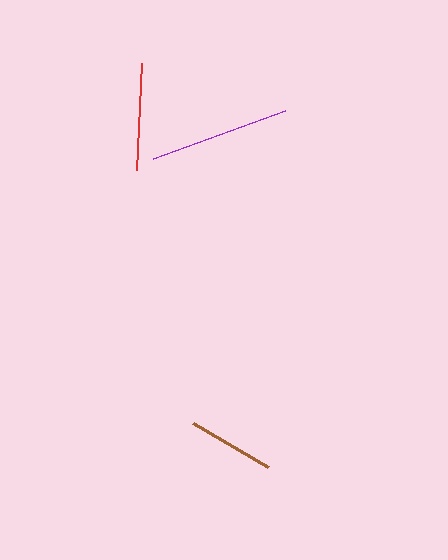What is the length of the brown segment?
The brown segment is approximately 87 pixels long.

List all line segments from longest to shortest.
From longest to shortest: purple, red, brown.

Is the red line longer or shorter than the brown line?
The red line is longer than the brown line.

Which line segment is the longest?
The purple line is the longest at approximately 140 pixels.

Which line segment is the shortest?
The brown line is the shortest at approximately 87 pixels.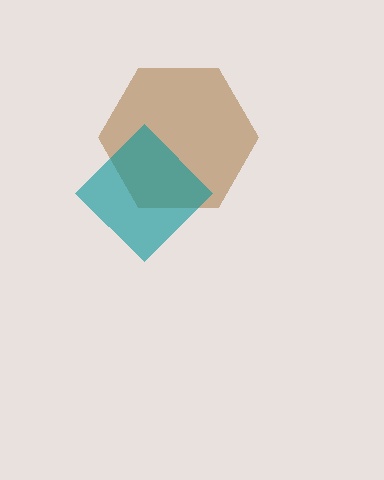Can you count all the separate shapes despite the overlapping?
Yes, there are 2 separate shapes.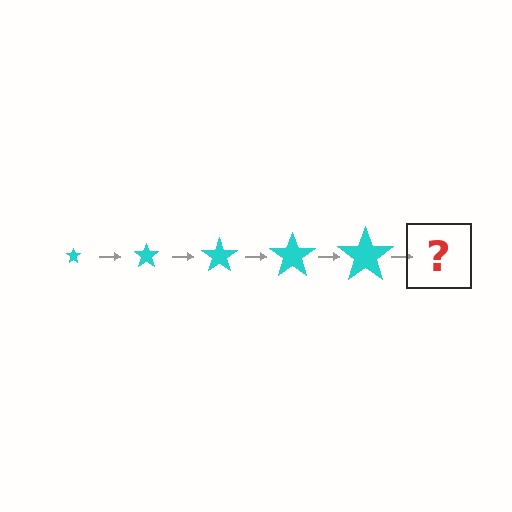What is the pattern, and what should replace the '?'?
The pattern is that the star gets progressively larger each step. The '?' should be a cyan star, larger than the previous one.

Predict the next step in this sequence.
The next step is a cyan star, larger than the previous one.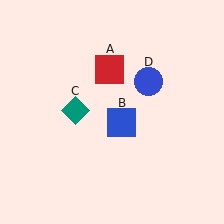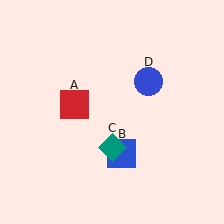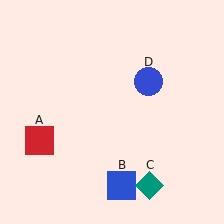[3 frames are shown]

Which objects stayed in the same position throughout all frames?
Blue circle (object D) remained stationary.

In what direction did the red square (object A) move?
The red square (object A) moved down and to the left.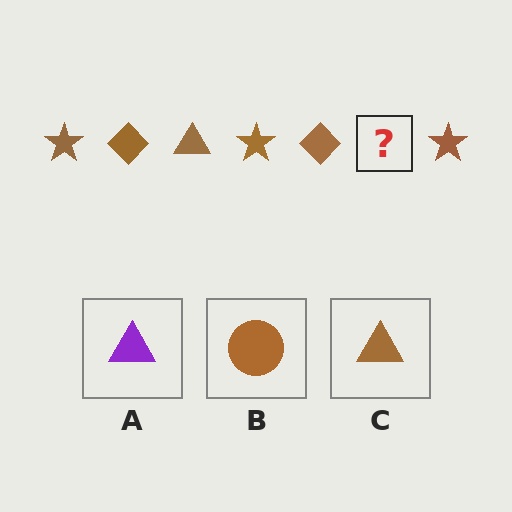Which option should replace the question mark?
Option C.